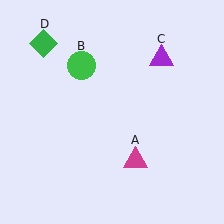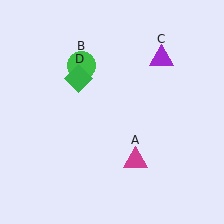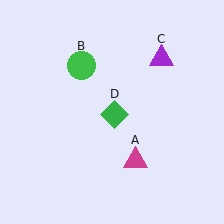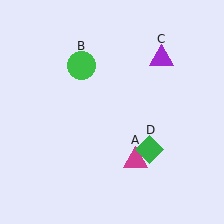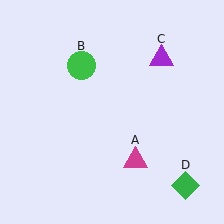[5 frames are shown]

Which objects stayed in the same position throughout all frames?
Magenta triangle (object A) and green circle (object B) and purple triangle (object C) remained stationary.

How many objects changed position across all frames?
1 object changed position: green diamond (object D).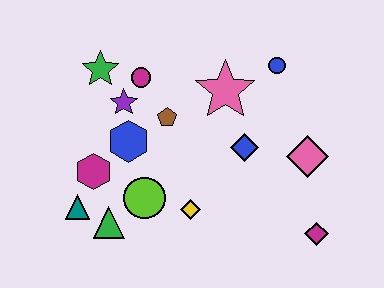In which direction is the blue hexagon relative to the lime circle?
The blue hexagon is above the lime circle.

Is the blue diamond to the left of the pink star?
No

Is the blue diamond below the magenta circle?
Yes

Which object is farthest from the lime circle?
The blue circle is farthest from the lime circle.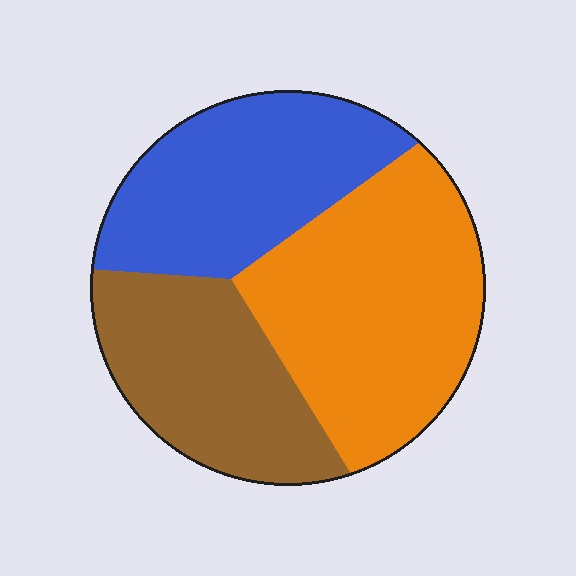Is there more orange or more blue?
Orange.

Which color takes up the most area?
Orange, at roughly 40%.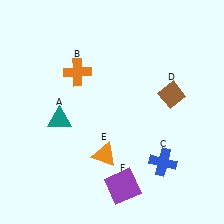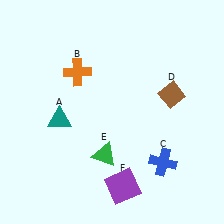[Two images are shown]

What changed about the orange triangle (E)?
In Image 1, E is orange. In Image 2, it changed to green.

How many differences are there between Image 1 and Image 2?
There is 1 difference between the two images.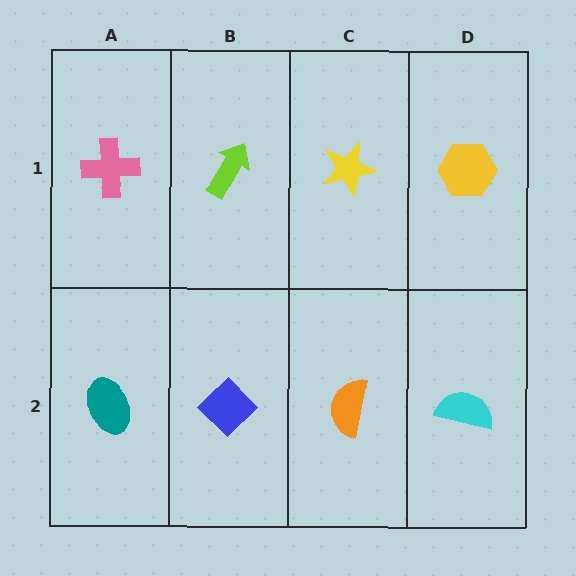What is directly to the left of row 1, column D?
A yellow star.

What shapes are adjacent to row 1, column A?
A teal ellipse (row 2, column A), a lime arrow (row 1, column B).